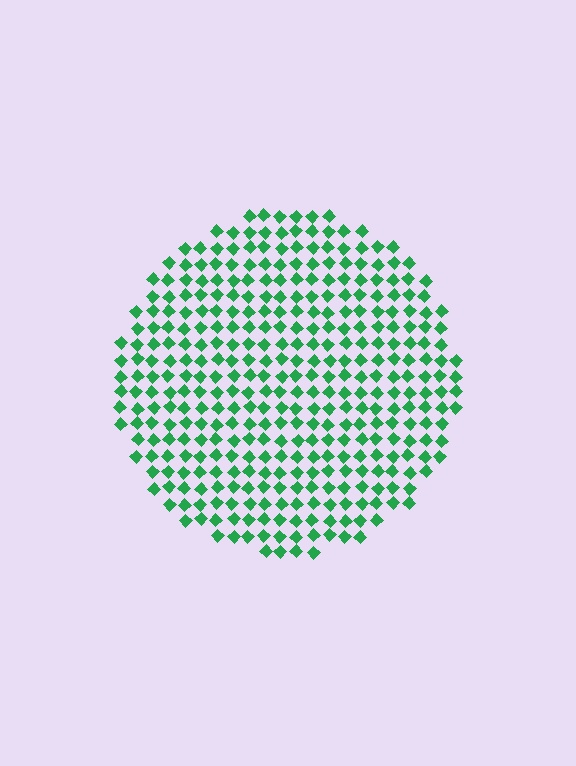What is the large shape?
The large shape is a circle.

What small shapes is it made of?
It is made of small diamonds.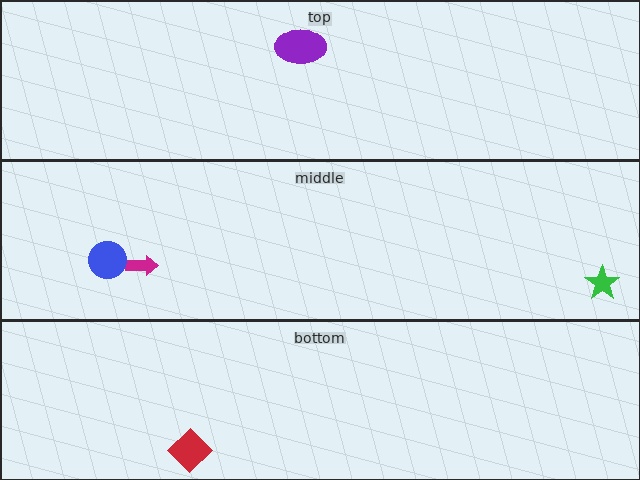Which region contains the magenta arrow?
The middle region.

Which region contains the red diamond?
The bottom region.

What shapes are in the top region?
The purple ellipse.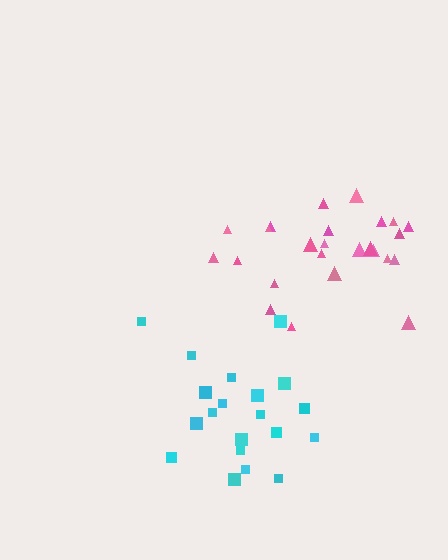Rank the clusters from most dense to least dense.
pink, cyan.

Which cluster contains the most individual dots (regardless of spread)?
Pink (25).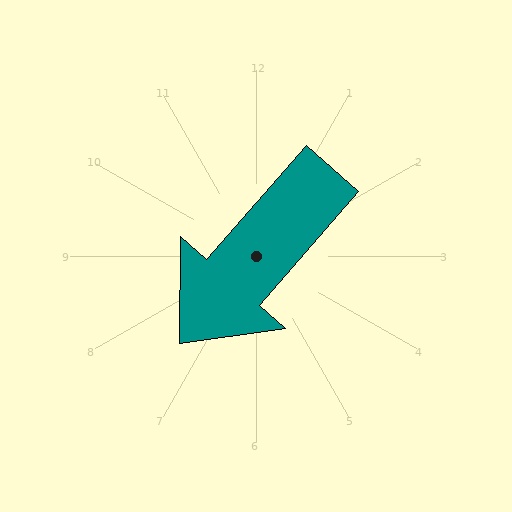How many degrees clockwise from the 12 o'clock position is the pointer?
Approximately 221 degrees.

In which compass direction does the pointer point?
Southwest.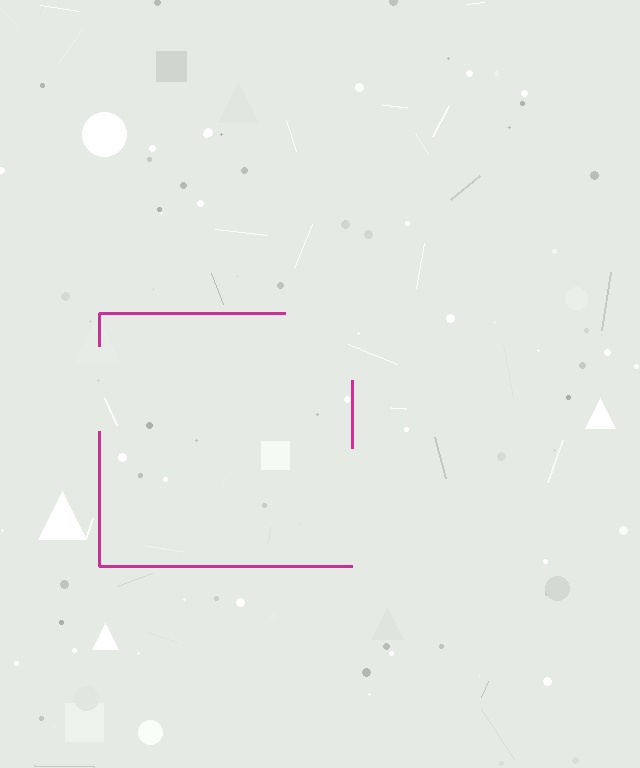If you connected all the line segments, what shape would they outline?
They would outline a square.